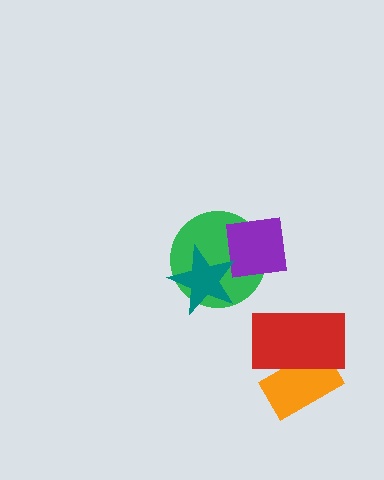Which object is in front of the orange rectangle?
The red rectangle is in front of the orange rectangle.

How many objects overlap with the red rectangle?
1 object overlaps with the red rectangle.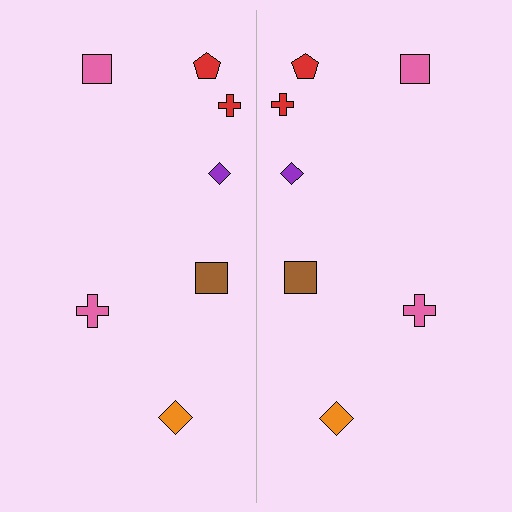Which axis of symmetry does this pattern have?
The pattern has a vertical axis of symmetry running through the center of the image.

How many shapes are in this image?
There are 14 shapes in this image.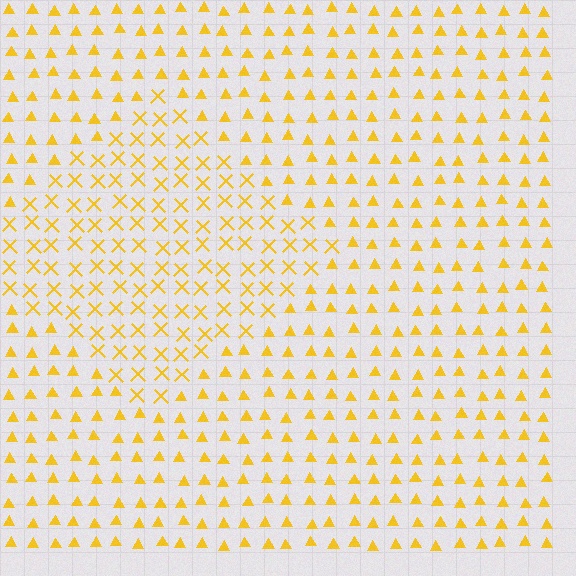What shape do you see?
I see a diamond.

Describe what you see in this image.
The image is filled with small yellow elements arranged in a uniform grid. A diamond-shaped region contains X marks, while the surrounding area contains triangles. The boundary is defined purely by the change in element shape.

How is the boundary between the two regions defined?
The boundary is defined by a change in element shape: X marks inside vs. triangles outside. All elements share the same color and spacing.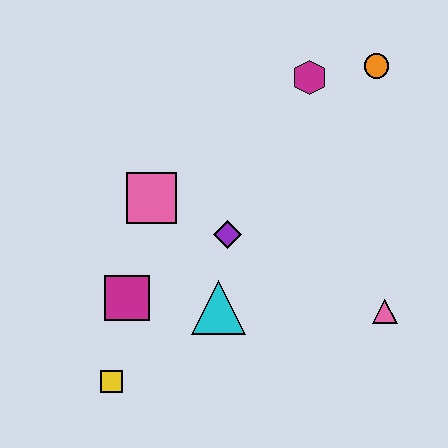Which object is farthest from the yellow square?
The orange circle is farthest from the yellow square.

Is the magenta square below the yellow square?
No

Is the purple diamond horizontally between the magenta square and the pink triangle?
Yes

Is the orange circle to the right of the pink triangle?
No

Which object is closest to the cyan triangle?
The purple diamond is closest to the cyan triangle.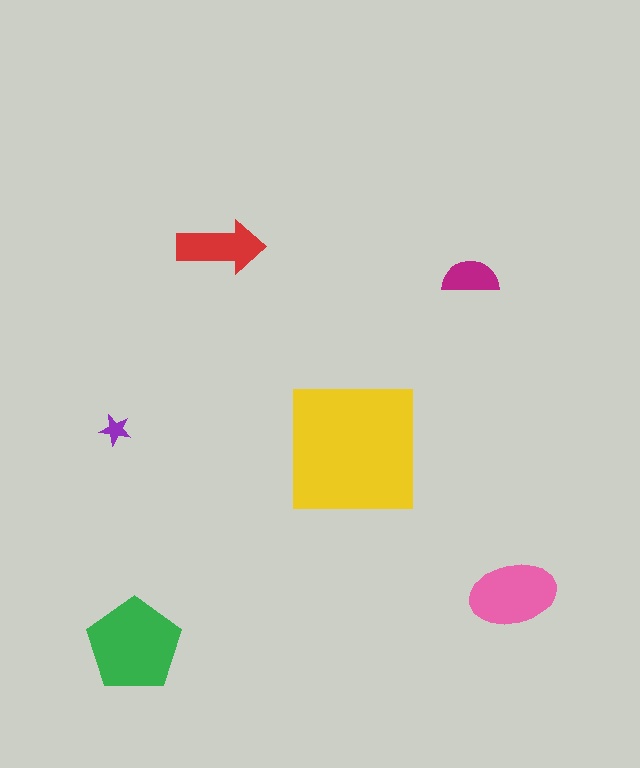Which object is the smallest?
The purple star.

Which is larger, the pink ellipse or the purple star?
The pink ellipse.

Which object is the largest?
The yellow square.